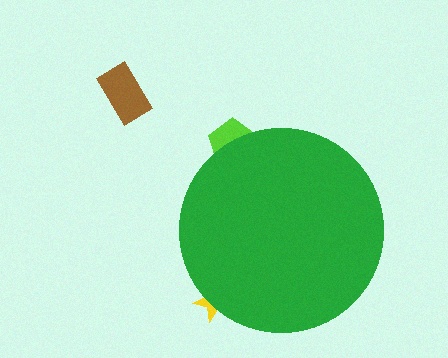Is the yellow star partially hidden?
Yes, the yellow star is partially hidden behind the green circle.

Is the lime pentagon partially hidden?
Yes, the lime pentagon is partially hidden behind the green circle.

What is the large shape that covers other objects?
A green circle.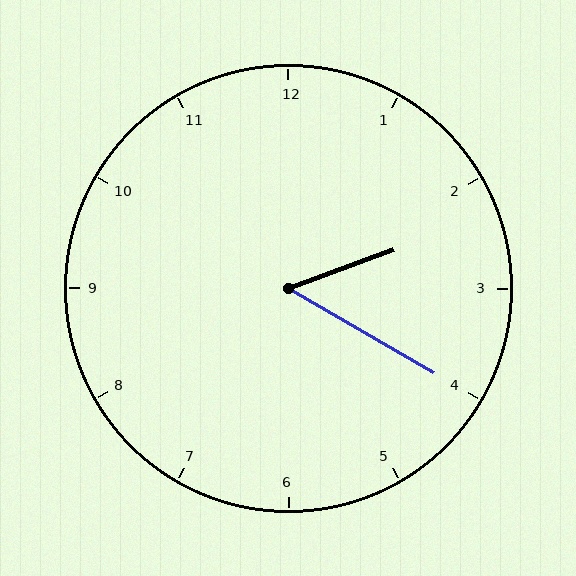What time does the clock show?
2:20.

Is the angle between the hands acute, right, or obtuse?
It is acute.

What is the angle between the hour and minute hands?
Approximately 50 degrees.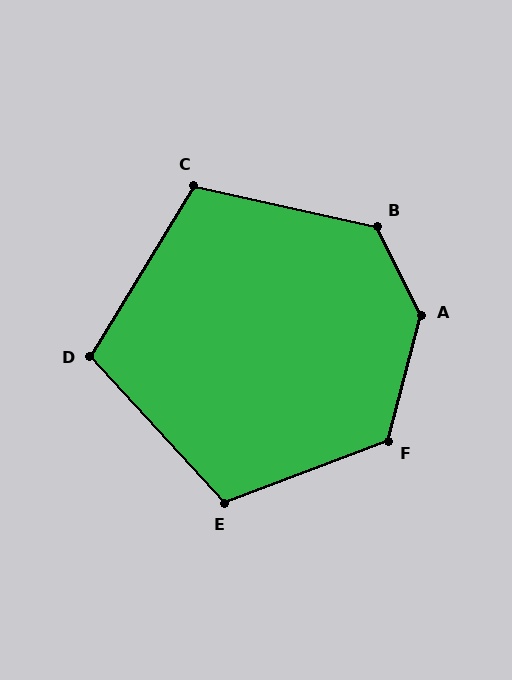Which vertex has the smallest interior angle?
D, at approximately 106 degrees.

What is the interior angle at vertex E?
Approximately 111 degrees (obtuse).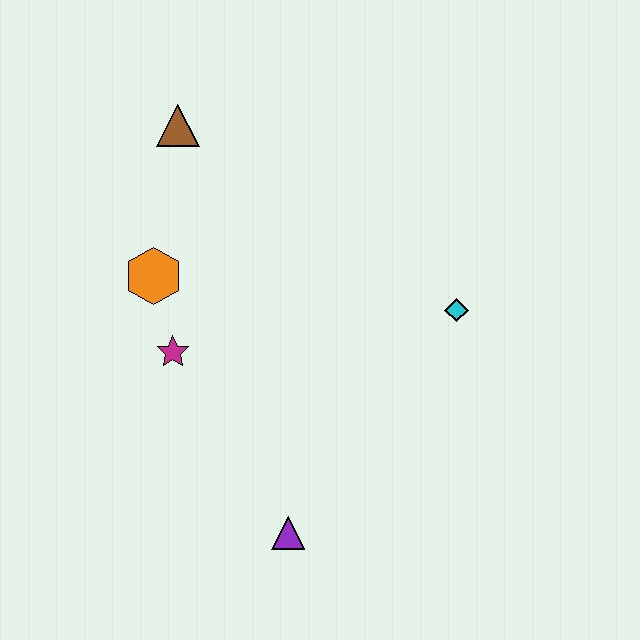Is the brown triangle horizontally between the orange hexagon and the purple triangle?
Yes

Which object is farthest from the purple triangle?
The brown triangle is farthest from the purple triangle.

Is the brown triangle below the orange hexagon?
No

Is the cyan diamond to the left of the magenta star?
No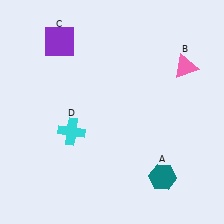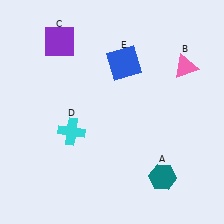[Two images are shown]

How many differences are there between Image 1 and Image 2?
There is 1 difference between the two images.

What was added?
A blue square (E) was added in Image 2.